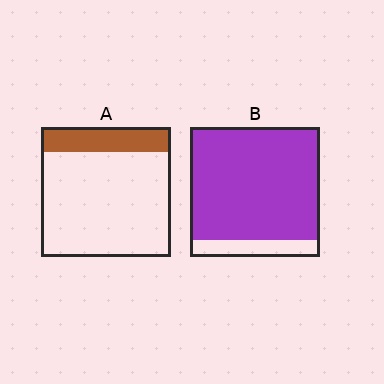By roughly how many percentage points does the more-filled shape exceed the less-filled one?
By roughly 70 percentage points (B over A).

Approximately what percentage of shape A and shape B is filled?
A is approximately 20% and B is approximately 85%.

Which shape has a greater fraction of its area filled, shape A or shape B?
Shape B.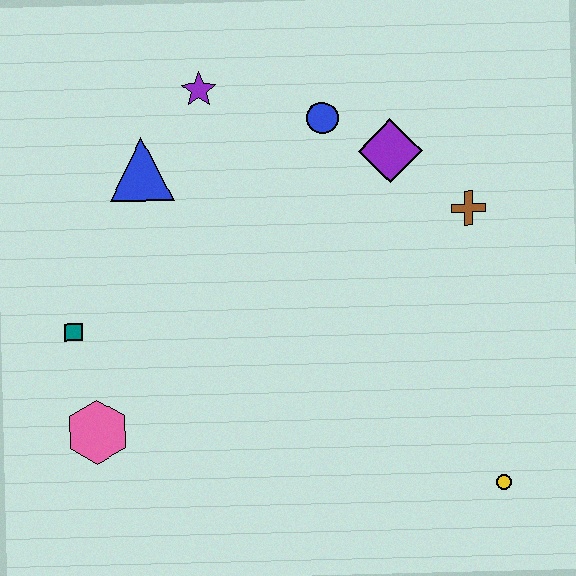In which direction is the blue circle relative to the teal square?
The blue circle is to the right of the teal square.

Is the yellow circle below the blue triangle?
Yes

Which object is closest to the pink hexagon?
The teal square is closest to the pink hexagon.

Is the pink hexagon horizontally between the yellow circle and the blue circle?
No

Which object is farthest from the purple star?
The yellow circle is farthest from the purple star.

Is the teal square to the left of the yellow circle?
Yes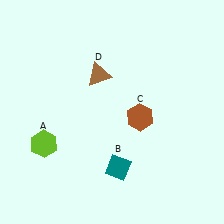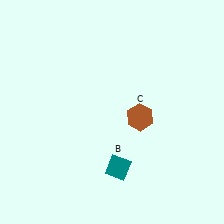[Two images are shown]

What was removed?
The brown triangle (D), the lime hexagon (A) were removed in Image 2.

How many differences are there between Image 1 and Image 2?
There are 2 differences between the two images.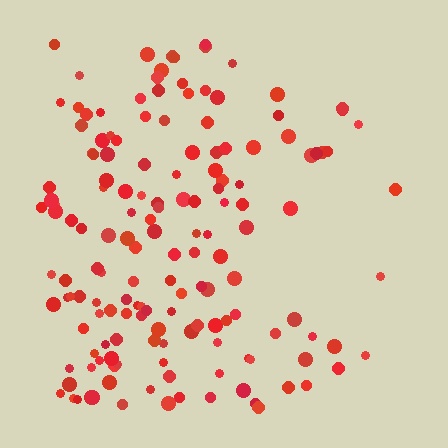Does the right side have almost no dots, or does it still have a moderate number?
Still a moderate number, just noticeably fewer than the left.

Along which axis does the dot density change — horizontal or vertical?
Horizontal.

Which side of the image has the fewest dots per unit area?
The right.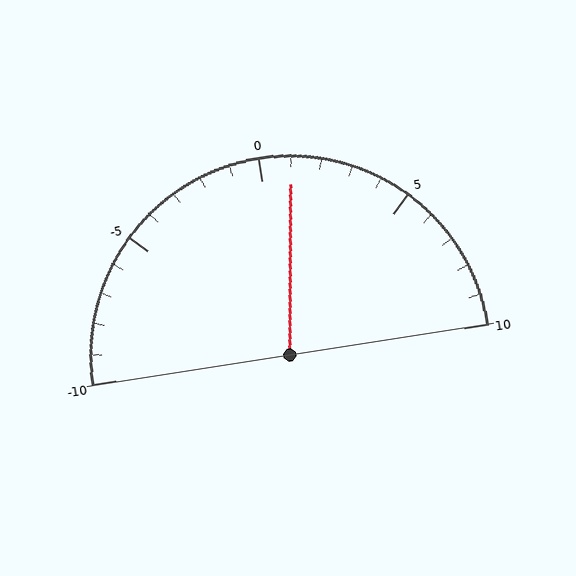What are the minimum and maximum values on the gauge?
The gauge ranges from -10 to 10.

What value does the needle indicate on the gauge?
The needle indicates approximately 1.